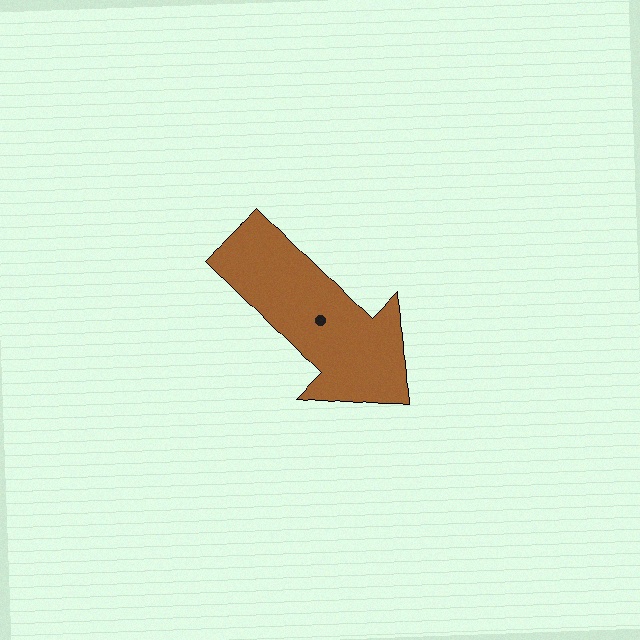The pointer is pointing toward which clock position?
Roughly 5 o'clock.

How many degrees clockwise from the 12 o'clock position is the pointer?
Approximately 136 degrees.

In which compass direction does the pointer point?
Southeast.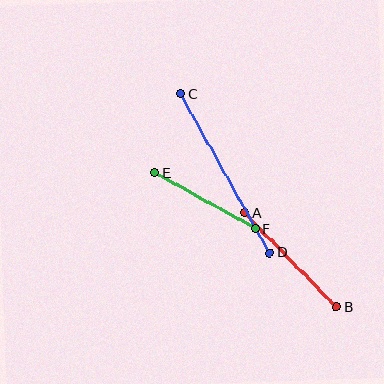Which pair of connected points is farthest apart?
Points C and D are farthest apart.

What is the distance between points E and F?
The distance is approximately 115 pixels.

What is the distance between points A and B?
The distance is approximately 132 pixels.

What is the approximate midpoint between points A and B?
The midpoint is at approximately (290, 260) pixels.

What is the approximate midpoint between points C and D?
The midpoint is at approximately (225, 173) pixels.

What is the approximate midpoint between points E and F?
The midpoint is at approximately (205, 201) pixels.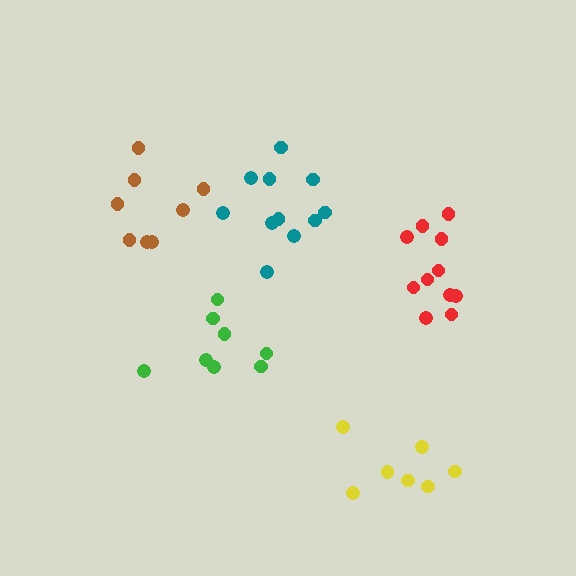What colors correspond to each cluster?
The clusters are colored: yellow, green, brown, red, teal.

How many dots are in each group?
Group 1: 7 dots, Group 2: 8 dots, Group 3: 8 dots, Group 4: 11 dots, Group 5: 11 dots (45 total).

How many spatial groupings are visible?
There are 5 spatial groupings.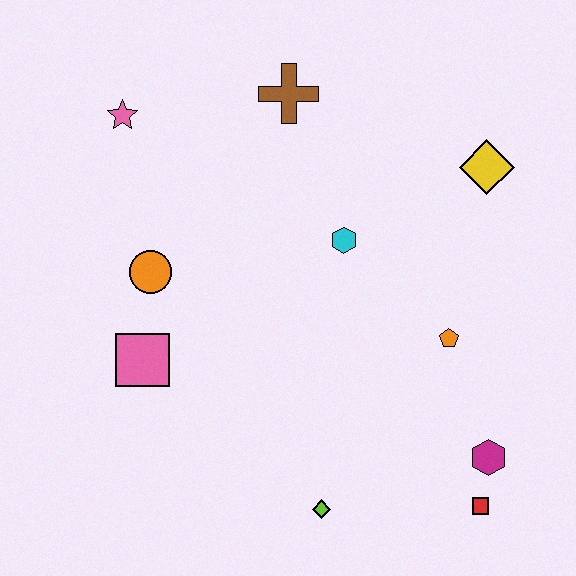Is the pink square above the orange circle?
No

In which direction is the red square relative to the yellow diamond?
The red square is below the yellow diamond.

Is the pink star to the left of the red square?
Yes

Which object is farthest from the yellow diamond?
The pink square is farthest from the yellow diamond.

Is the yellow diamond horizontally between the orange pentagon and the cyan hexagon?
No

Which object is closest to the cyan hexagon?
The orange pentagon is closest to the cyan hexagon.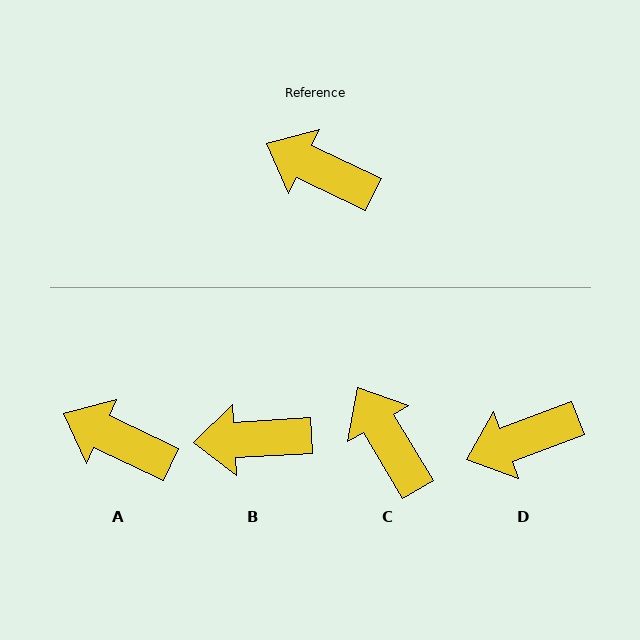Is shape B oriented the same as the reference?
No, it is off by about 29 degrees.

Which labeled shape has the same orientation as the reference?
A.